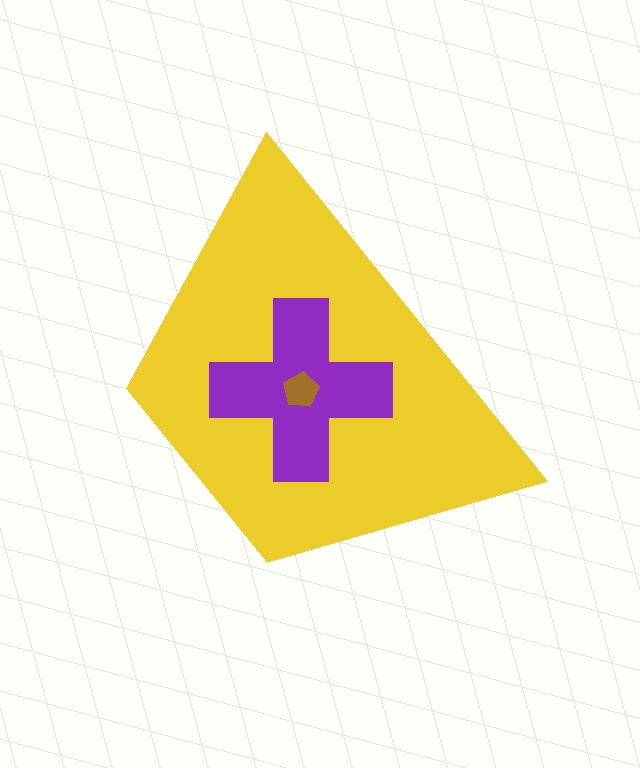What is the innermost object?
The brown pentagon.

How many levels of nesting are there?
3.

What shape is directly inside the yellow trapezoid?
The purple cross.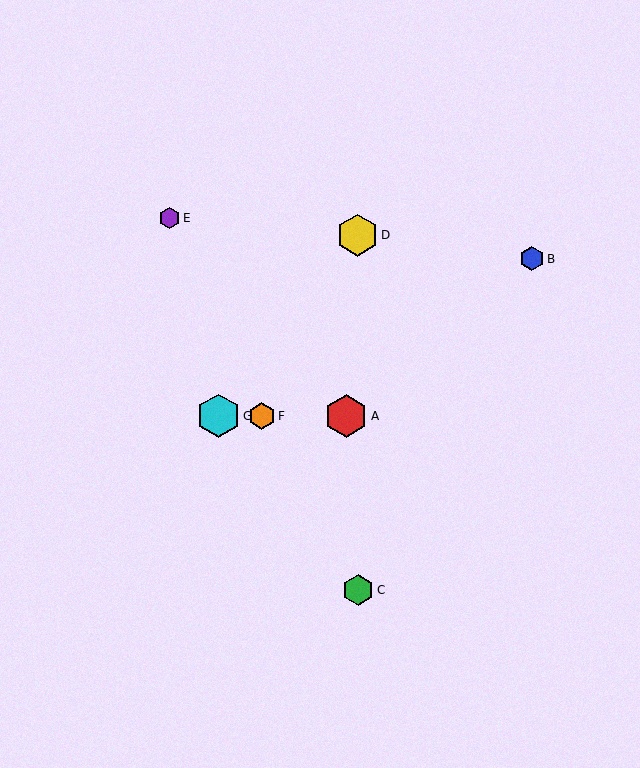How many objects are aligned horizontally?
3 objects (A, F, G) are aligned horizontally.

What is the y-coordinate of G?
Object G is at y≈416.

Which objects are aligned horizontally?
Objects A, F, G are aligned horizontally.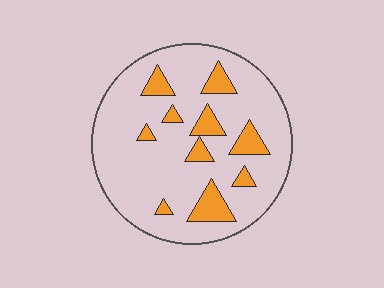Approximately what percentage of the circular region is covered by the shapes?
Approximately 15%.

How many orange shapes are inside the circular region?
10.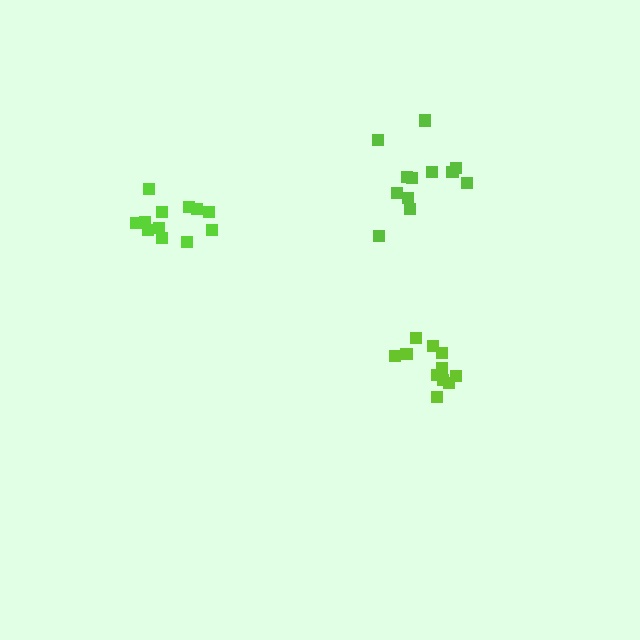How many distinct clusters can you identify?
There are 3 distinct clusters.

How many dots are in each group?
Group 1: 11 dots, Group 2: 12 dots, Group 3: 12 dots (35 total).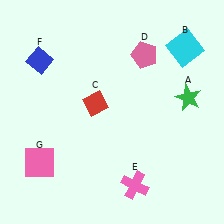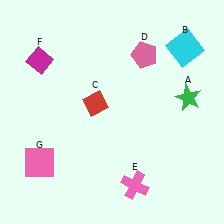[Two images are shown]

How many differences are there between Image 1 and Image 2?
There is 1 difference between the two images.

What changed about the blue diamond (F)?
In Image 1, F is blue. In Image 2, it changed to magenta.